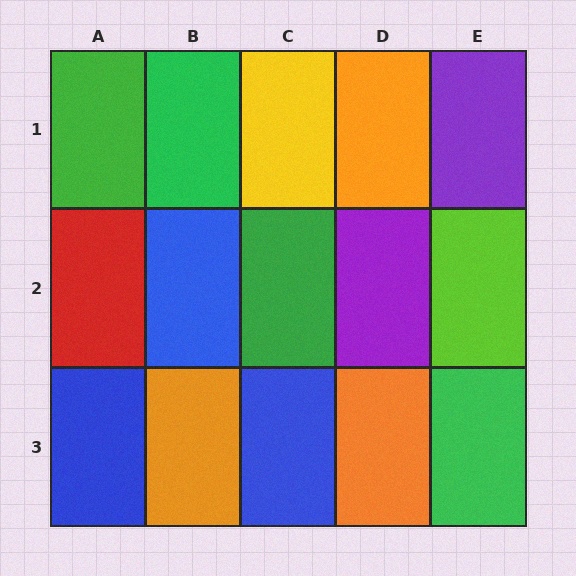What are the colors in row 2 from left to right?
Red, blue, green, purple, lime.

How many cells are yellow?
1 cell is yellow.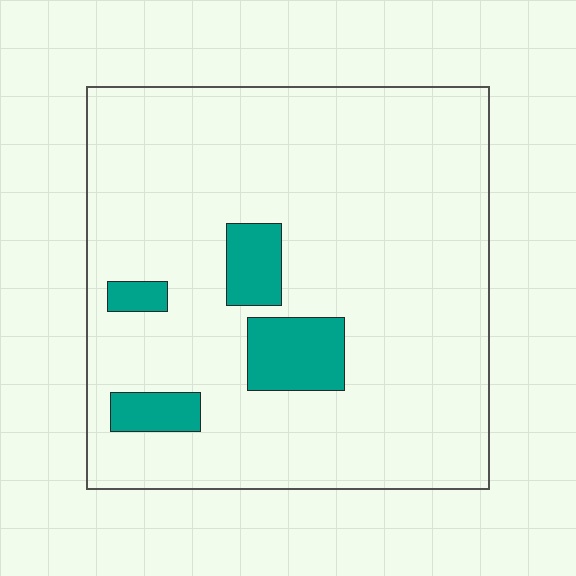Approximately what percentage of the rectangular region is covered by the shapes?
Approximately 10%.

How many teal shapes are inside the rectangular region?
4.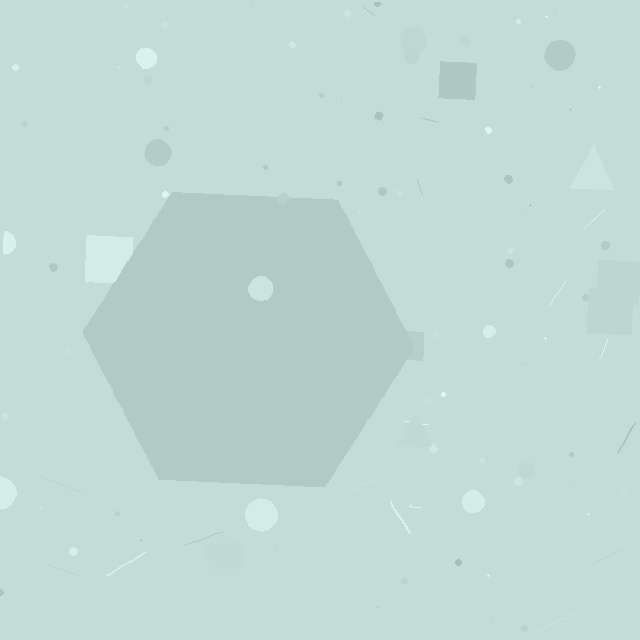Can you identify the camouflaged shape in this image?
The camouflaged shape is a hexagon.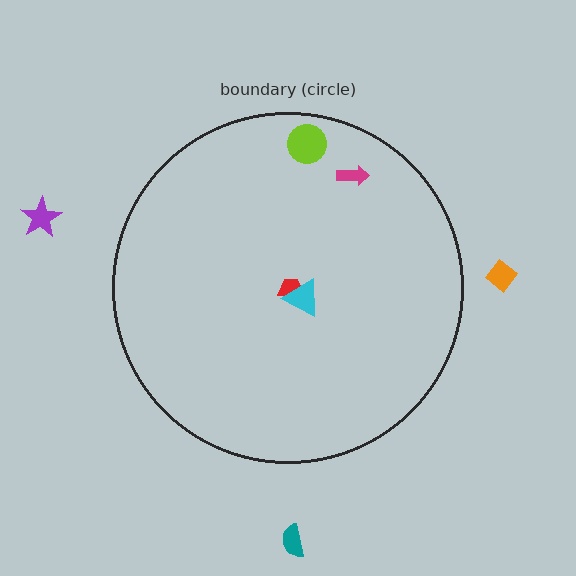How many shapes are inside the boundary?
4 inside, 3 outside.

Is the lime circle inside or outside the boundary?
Inside.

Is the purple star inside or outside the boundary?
Outside.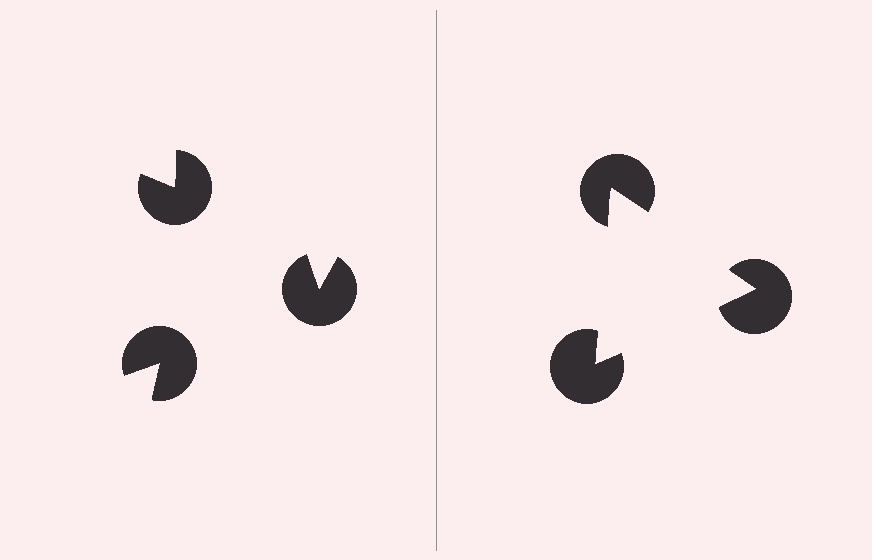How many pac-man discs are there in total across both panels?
6 — 3 on each side.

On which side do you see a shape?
An illusory triangle appears on the right side. On the left side the wedge cuts are rotated, so no coherent shape forms.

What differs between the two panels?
The pac-man discs are positioned identically on both sides; only the wedge orientations differ. On the right they align to a triangle; on the left they are misaligned.